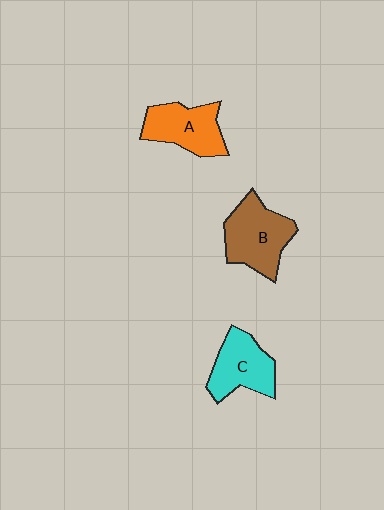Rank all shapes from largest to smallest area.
From largest to smallest: B (brown), A (orange), C (cyan).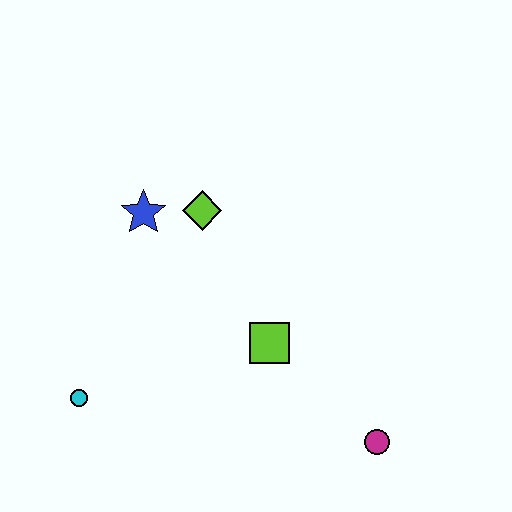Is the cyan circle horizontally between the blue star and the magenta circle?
No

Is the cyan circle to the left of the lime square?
Yes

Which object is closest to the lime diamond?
The blue star is closest to the lime diamond.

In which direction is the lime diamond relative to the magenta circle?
The lime diamond is above the magenta circle.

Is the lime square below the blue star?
Yes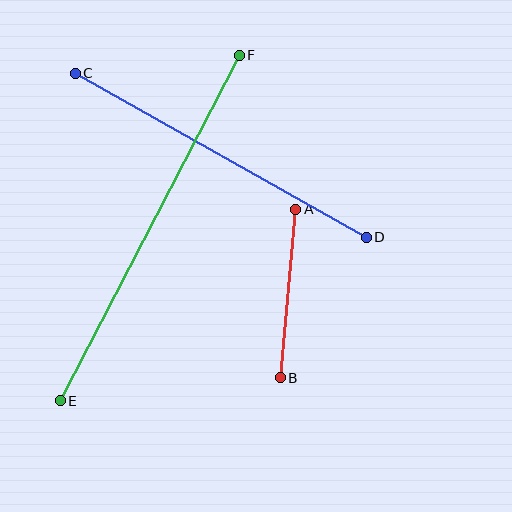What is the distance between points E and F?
The distance is approximately 389 pixels.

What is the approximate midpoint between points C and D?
The midpoint is at approximately (221, 155) pixels.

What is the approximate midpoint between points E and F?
The midpoint is at approximately (150, 228) pixels.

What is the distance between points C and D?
The distance is approximately 334 pixels.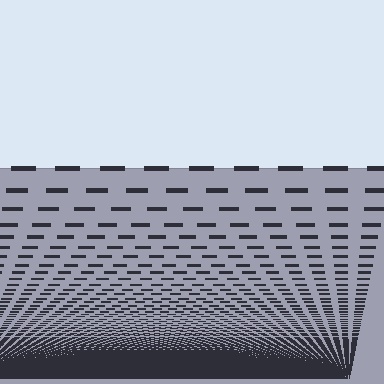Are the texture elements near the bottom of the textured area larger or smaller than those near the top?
Smaller. The gradient is inverted — elements near the bottom are smaller and denser.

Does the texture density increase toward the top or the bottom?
Density increases toward the bottom.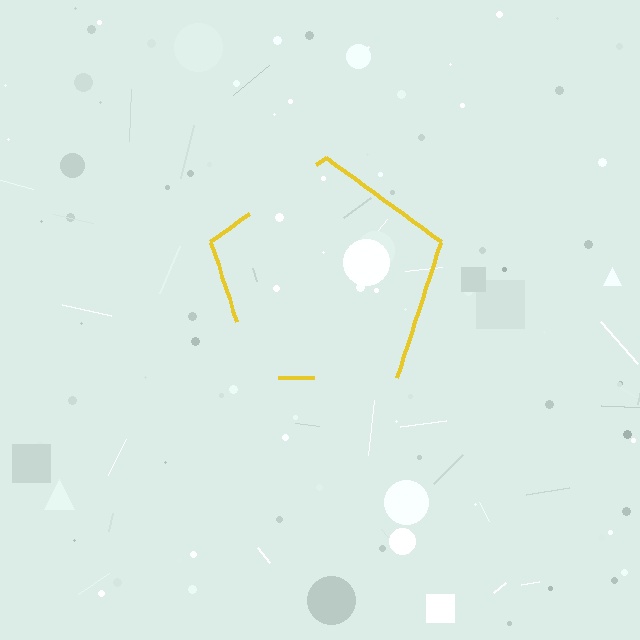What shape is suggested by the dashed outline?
The dashed outline suggests a pentagon.